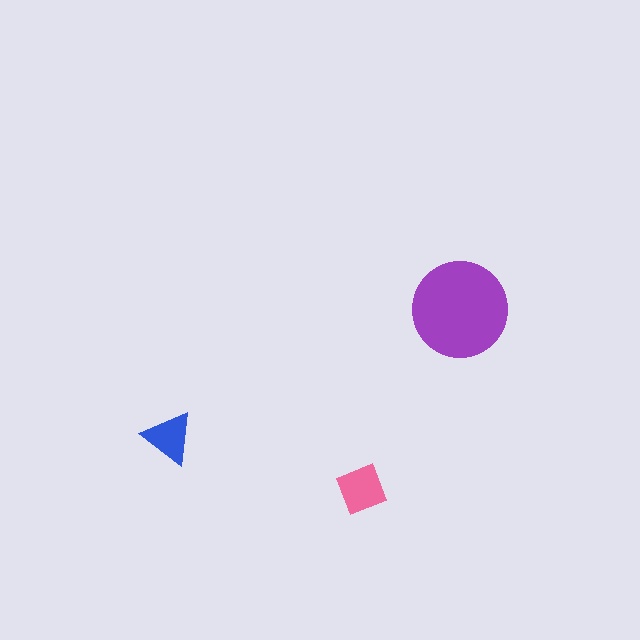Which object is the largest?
The purple circle.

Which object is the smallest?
The blue triangle.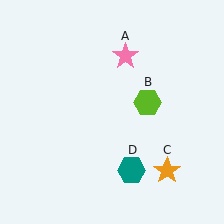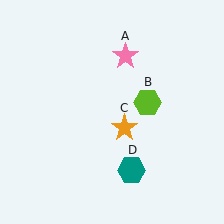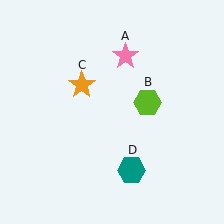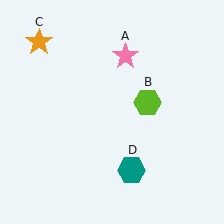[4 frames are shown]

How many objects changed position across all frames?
1 object changed position: orange star (object C).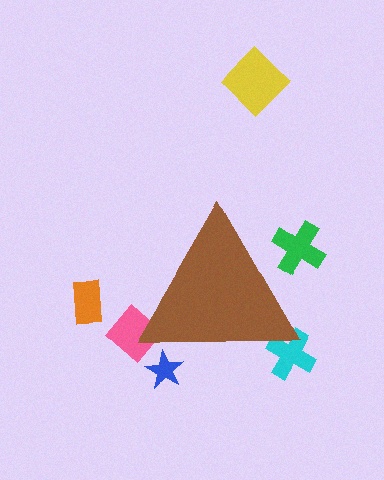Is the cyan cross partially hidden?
Yes, the cyan cross is partially hidden behind the brown triangle.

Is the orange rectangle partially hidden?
No, the orange rectangle is fully visible.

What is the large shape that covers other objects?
A brown triangle.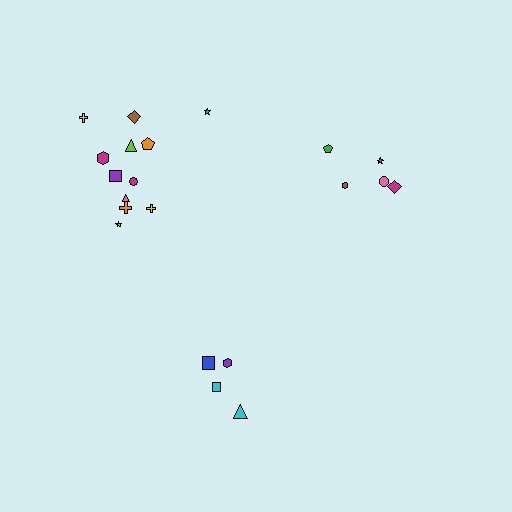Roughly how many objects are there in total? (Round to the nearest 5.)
Roughly 20 objects in total.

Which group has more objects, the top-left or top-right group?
The top-left group.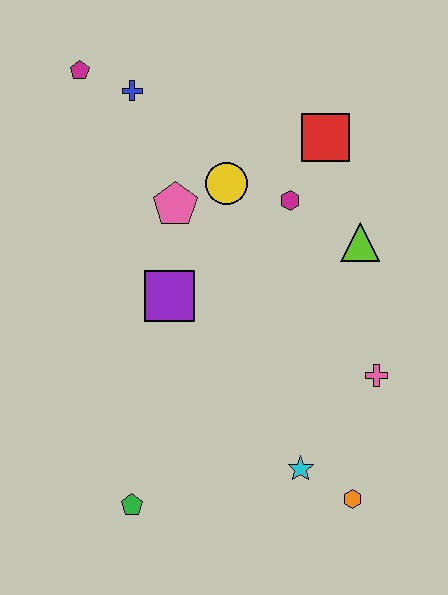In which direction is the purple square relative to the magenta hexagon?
The purple square is to the left of the magenta hexagon.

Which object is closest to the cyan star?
The orange hexagon is closest to the cyan star.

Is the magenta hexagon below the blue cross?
Yes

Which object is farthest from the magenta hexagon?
The green pentagon is farthest from the magenta hexagon.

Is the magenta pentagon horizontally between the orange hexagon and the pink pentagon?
No